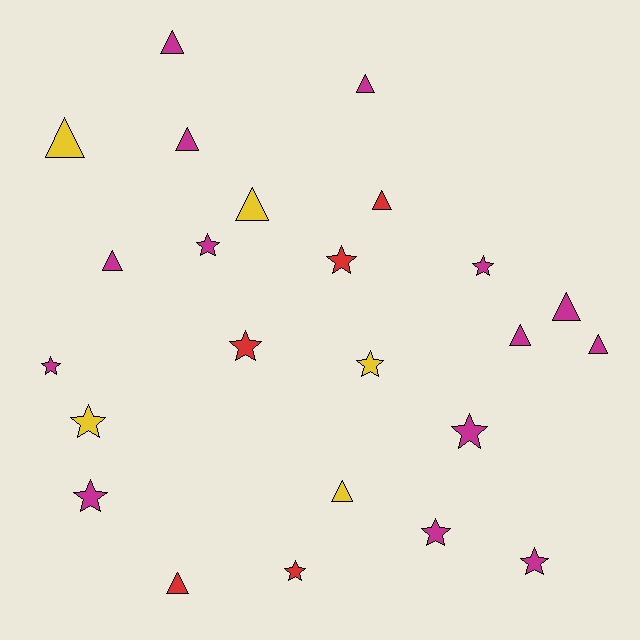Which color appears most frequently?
Magenta, with 14 objects.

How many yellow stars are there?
There are 2 yellow stars.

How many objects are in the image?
There are 24 objects.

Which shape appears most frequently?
Star, with 12 objects.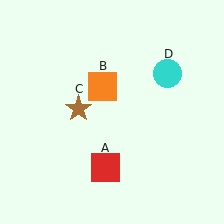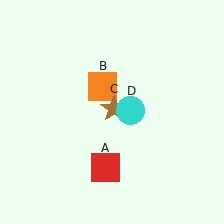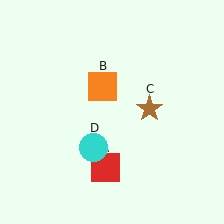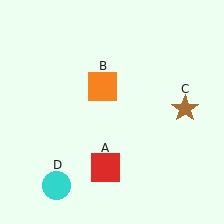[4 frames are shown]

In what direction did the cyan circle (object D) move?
The cyan circle (object D) moved down and to the left.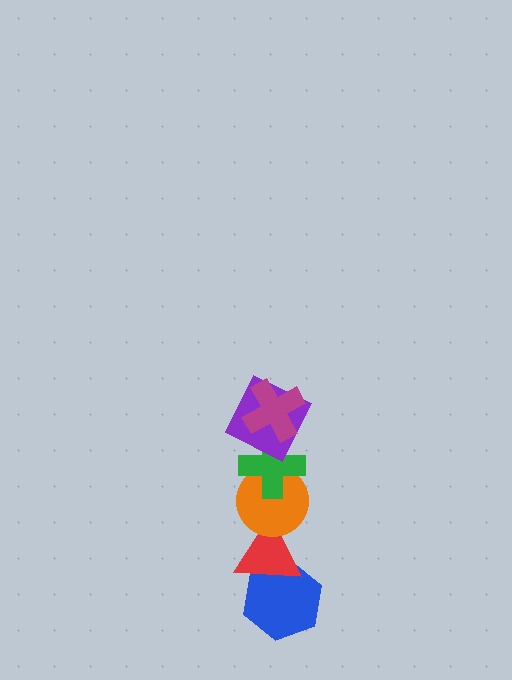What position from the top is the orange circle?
The orange circle is 4th from the top.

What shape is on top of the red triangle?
The orange circle is on top of the red triangle.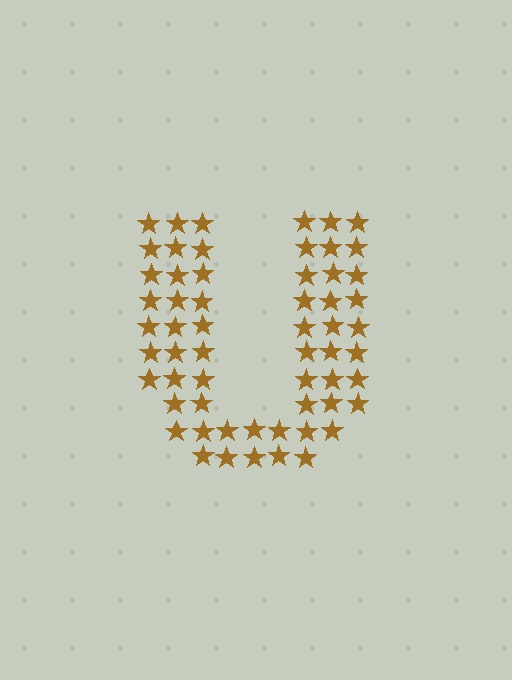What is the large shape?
The large shape is the letter U.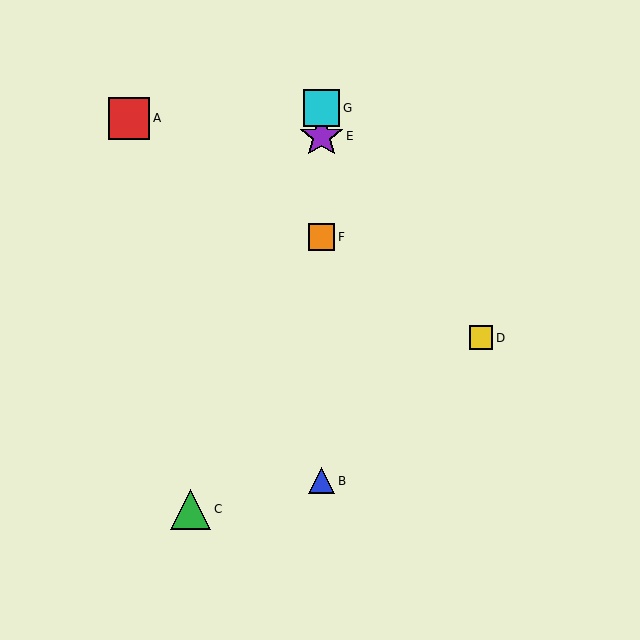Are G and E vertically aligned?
Yes, both are at x≈322.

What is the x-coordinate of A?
Object A is at x≈129.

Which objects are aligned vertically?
Objects B, E, F, G are aligned vertically.